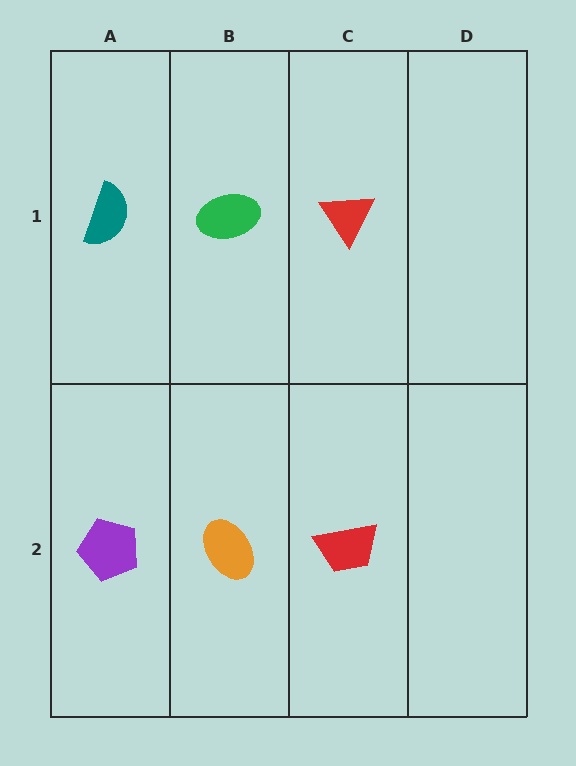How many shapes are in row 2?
3 shapes.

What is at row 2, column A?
A purple pentagon.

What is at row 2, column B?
An orange ellipse.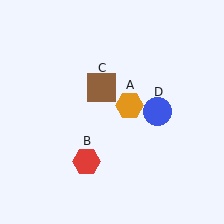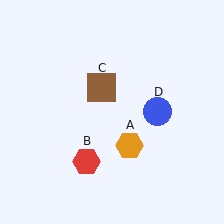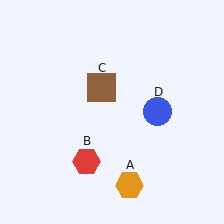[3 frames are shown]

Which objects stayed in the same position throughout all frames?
Red hexagon (object B) and brown square (object C) and blue circle (object D) remained stationary.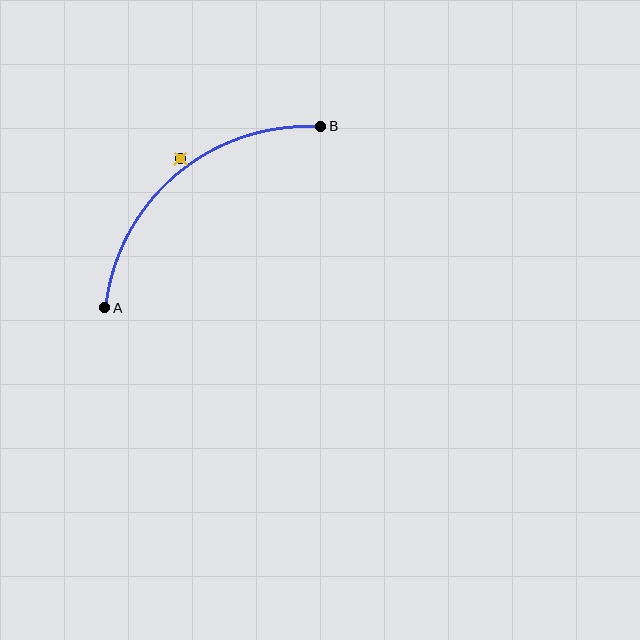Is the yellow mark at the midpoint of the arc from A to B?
No — the yellow mark does not lie on the arc at all. It sits slightly outside the curve.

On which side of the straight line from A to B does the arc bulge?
The arc bulges above and to the left of the straight line connecting A and B.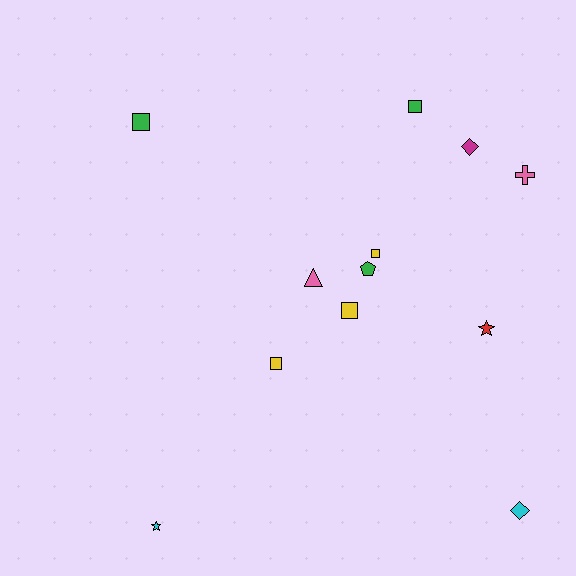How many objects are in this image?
There are 12 objects.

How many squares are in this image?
There are 5 squares.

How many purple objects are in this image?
There are no purple objects.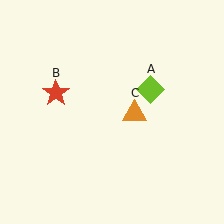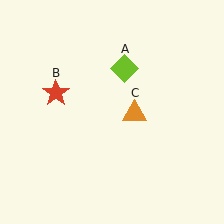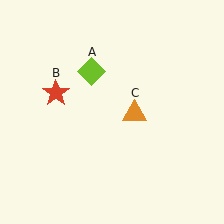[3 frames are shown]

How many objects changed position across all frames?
1 object changed position: lime diamond (object A).